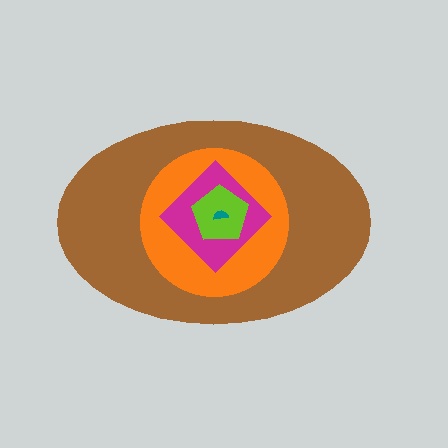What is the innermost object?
The teal semicircle.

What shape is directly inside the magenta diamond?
The lime pentagon.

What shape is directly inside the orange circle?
The magenta diamond.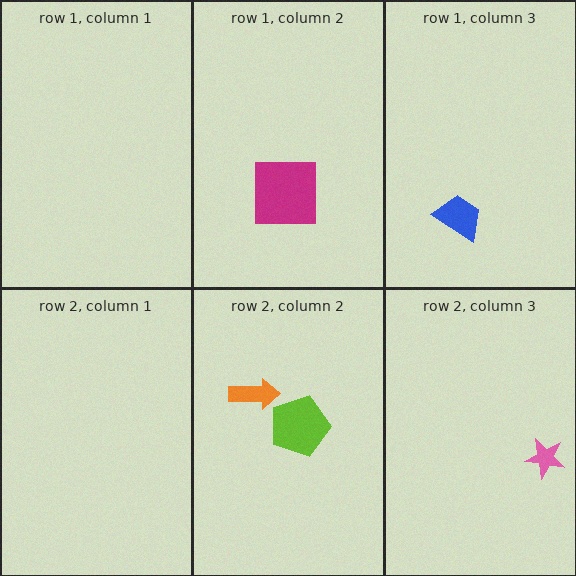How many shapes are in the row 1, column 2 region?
1.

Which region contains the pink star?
The row 2, column 3 region.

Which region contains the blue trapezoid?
The row 1, column 3 region.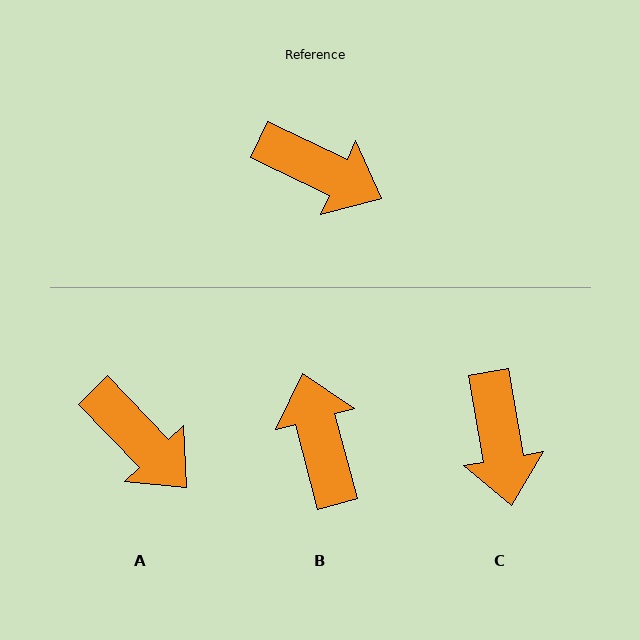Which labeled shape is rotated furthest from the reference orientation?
B, about 131 degrees away.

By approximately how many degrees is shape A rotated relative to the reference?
Approximately 21 degrees clockwise.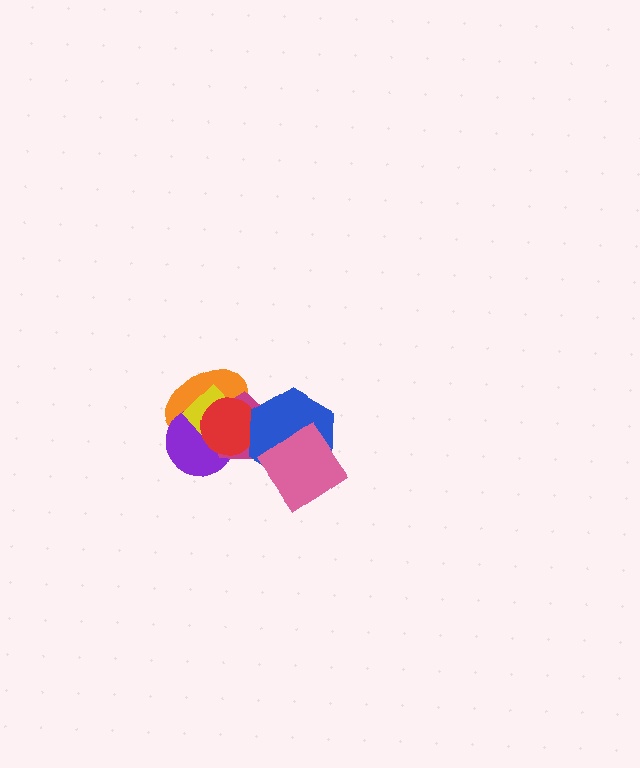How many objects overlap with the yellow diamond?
4 objects overlap with the yellow diamond.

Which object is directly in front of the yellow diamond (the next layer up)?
The magenta pentagon is directly in front of the yellow diamond.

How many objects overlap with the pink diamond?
2 objects overlap with the pink diamond.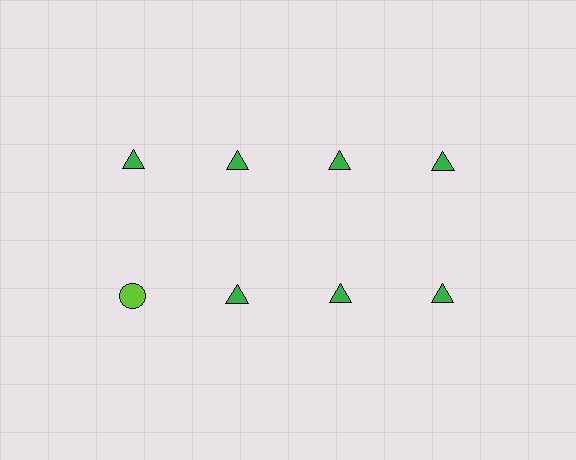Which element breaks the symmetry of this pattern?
The lime circle in the second row, leftmost column breaks the symmetry. All other shapes are green triangles.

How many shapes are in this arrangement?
There are 8 shapes arranged in a grid pattern.